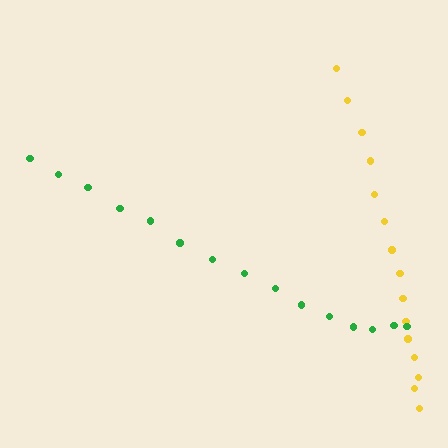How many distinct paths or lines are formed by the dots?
There are 2 distinct paths.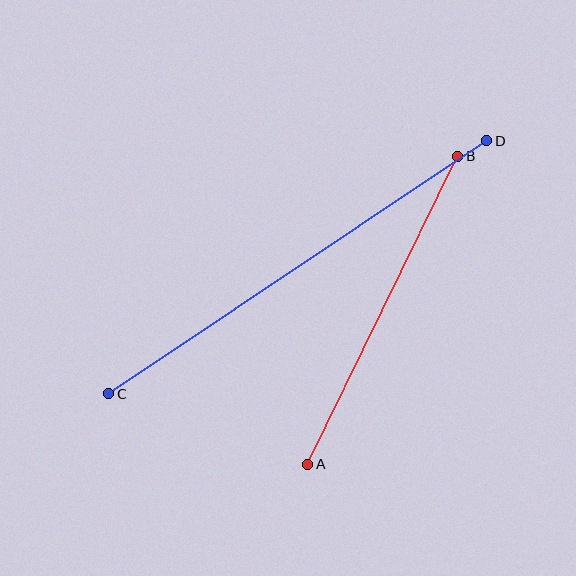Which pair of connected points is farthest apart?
Points C and D are farthest apart.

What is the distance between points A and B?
The distance is approximately 343 pixels.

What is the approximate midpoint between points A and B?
The midpoint is at approximately (383, 310) pixels.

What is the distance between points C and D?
The distance is approximately 455 pixels.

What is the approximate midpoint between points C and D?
The midpoint is at approximately (298, 267) pixels.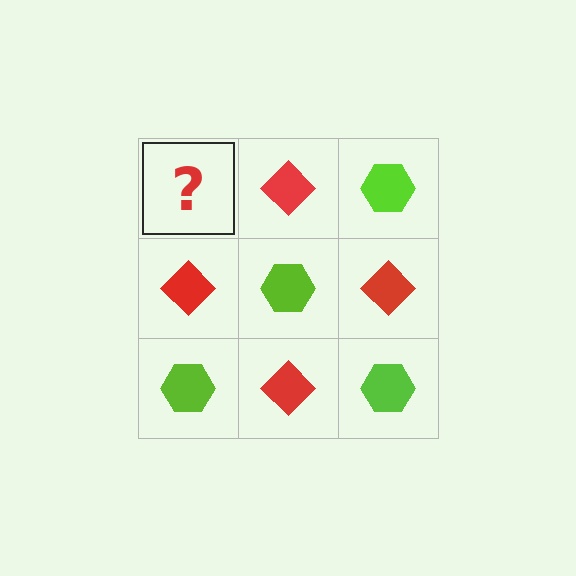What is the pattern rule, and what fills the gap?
The rule is that it alternates lime hexagon and red diamond in a checkerboard pattern. The gap should be filled with a lime hexagon.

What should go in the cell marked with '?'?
The missing cell should contain a lime hexagon.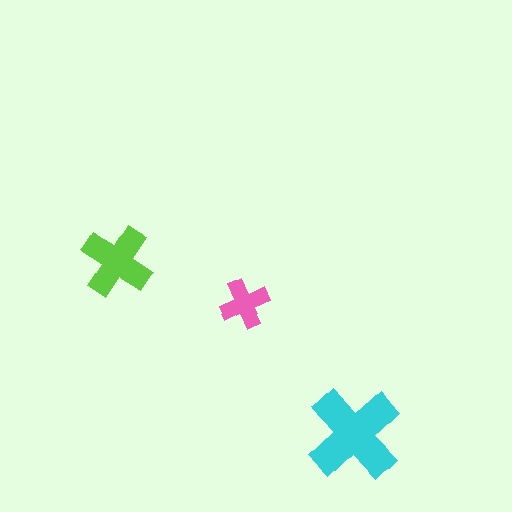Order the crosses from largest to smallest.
the cyan one, the lime one, the pink one.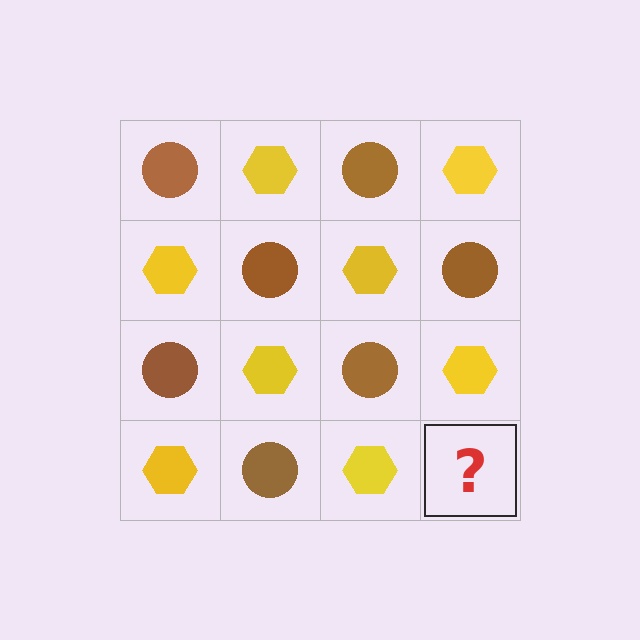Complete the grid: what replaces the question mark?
The question mark should be replaced with a brown circle.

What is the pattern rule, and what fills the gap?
The rule is that it alternates brown circle and yellow hexagon in a checkerboard pattern. The gap should be filled with a brown circle.